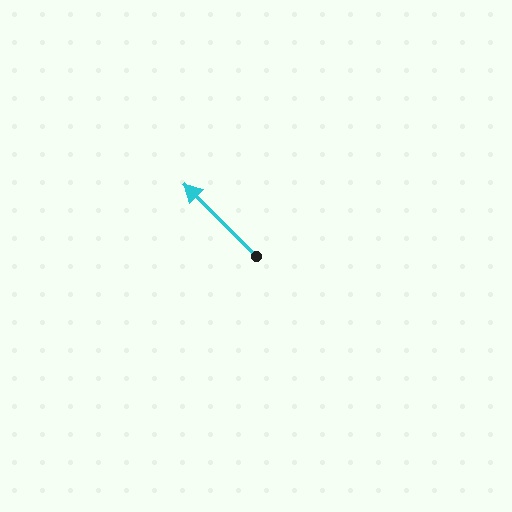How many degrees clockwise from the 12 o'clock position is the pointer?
Approximately 315 degrees.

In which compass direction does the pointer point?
Northwest.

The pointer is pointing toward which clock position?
Roughly 11 o'clock.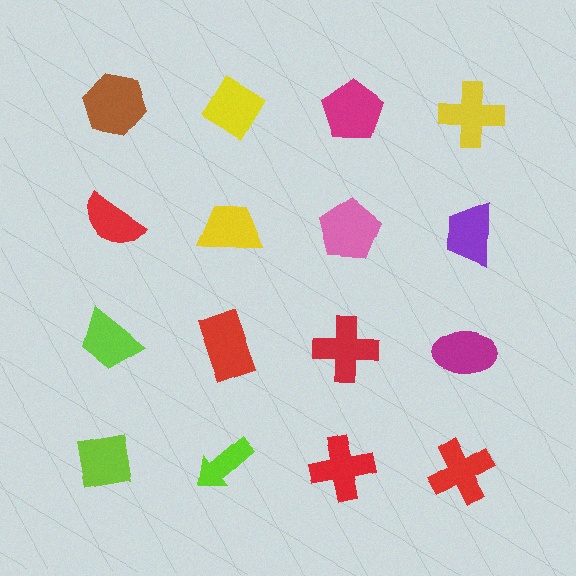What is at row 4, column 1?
A lime square.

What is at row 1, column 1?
A brown hexagon.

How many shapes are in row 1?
4 shapes.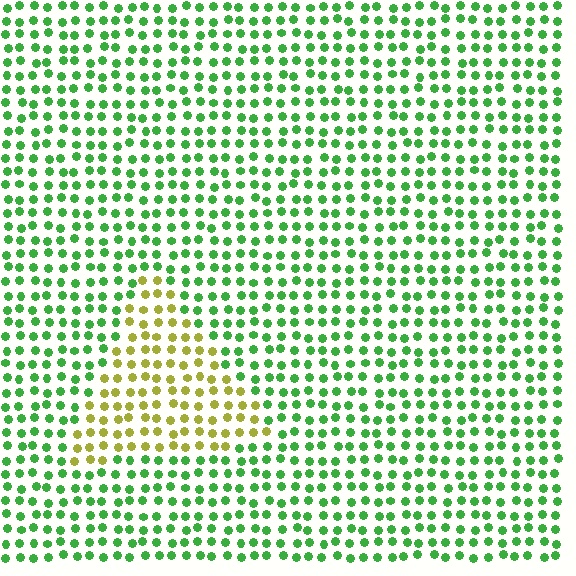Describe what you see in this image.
The image is filled with small green elements in a uniform arrangement. A triangle-shaped region is visible where the elements are tinted to a slightly different hue, forming a subtle color boundary.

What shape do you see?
I see a triangle.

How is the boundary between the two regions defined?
The boundary is defined purely by a slight shift in hue (about 57 degrees). Spacing, size, and orientation are identical on both sides.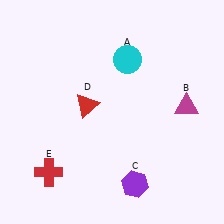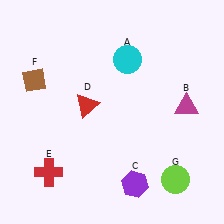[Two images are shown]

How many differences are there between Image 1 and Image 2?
There are 2 differences between the two images.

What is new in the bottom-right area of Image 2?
A lime circle (G) was added in the bottom-right area of Image 2.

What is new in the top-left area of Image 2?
A brown diamond (F) was added in the top-left area of Image 2.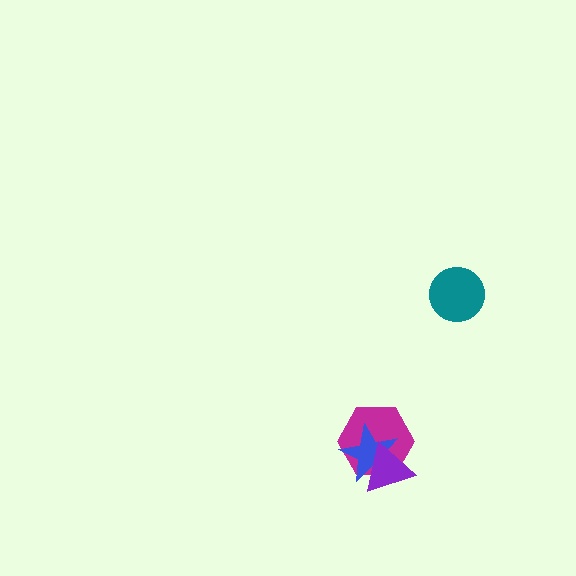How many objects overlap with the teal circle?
0 objects overlap with the teal circle.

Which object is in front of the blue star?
The purple triangle is in front of the blue star.